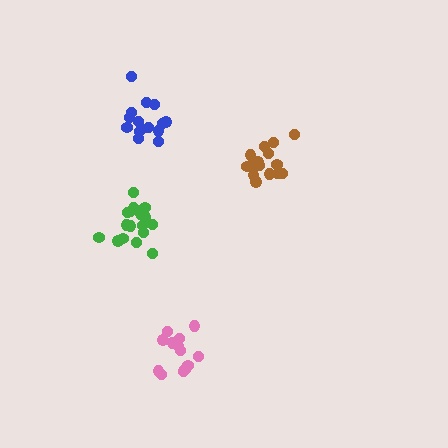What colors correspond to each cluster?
The clusters are colored: brown, pink, green, blue.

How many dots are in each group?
Group 1: 15 dots, Group 2: 14 dots, Group 3: 18 dots, Group 4: 15 dots (62 total).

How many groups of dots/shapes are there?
There are 4 groups.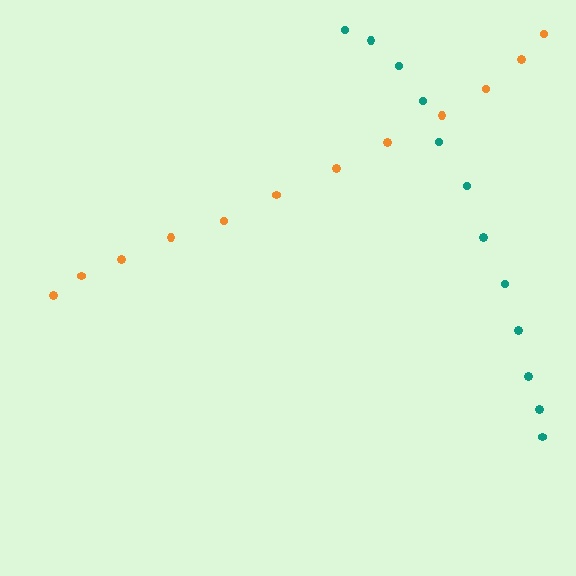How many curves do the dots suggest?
There are 2 distinct paths.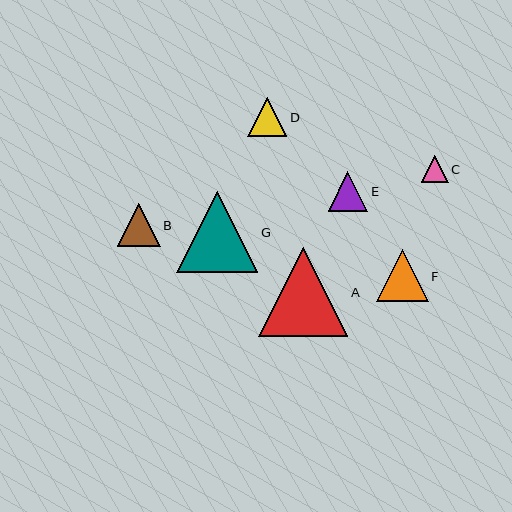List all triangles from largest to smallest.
From largest to smallest: A, G, F, B, E, D, C.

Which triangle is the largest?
Triangle A is the largest with a size of approximately 89 pixels.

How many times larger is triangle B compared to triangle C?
Triangle B is approximately 1.6 times the size of triangle C.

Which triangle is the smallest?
Triangle C is the smallest with a size of approximately 27 pixels.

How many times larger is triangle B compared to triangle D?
Triangle B is approximately 1.1 times the size of triangle D.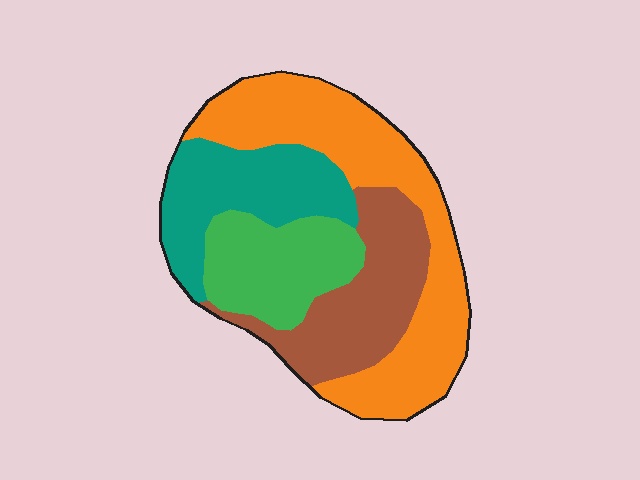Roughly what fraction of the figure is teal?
Teal covers roughly 20% of the figure.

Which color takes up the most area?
Orange, at roughly 40%.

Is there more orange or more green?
Orange.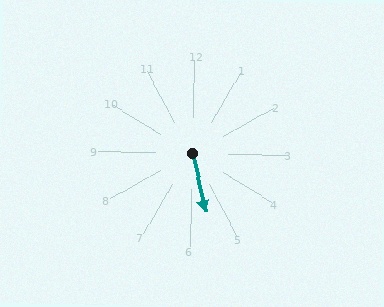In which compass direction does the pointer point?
South.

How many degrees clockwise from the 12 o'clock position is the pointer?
Approximately 166 degrees.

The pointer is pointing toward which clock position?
Roughly 6 o'clock.